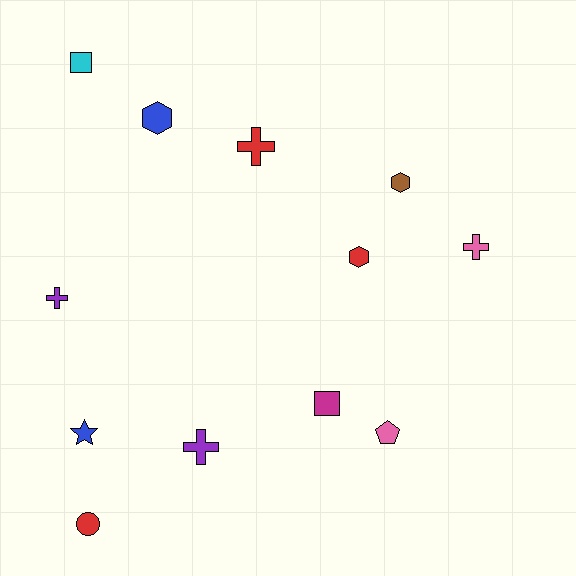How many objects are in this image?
There are 12 objects.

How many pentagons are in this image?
There is 1 pentagon.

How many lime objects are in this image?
There are no lime objects.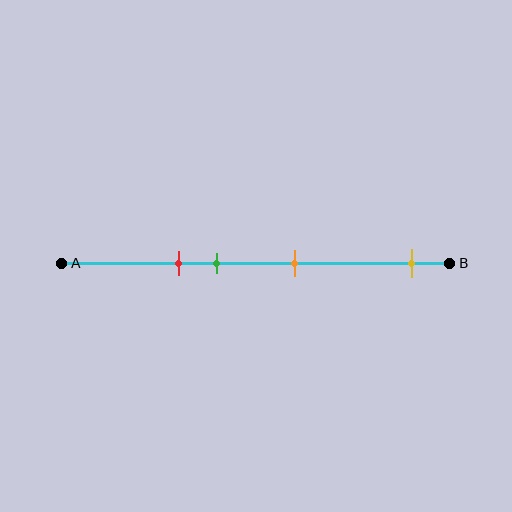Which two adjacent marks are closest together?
The red and green marks are the closest adjacent pair.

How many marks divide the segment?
There are 4 marks dividing the segment.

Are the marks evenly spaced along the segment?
No, the marks are not evenly spaced.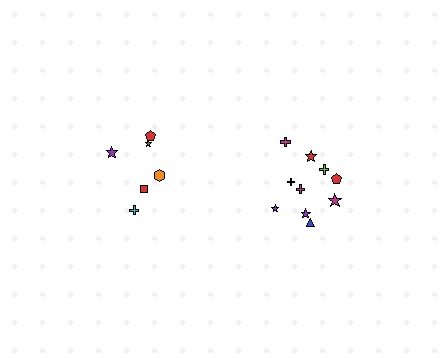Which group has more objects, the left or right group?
The right group.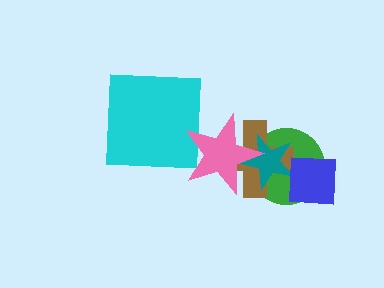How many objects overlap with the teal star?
4 objects overlap with the teal star.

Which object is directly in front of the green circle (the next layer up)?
The brown cross is directly in front of the green circle.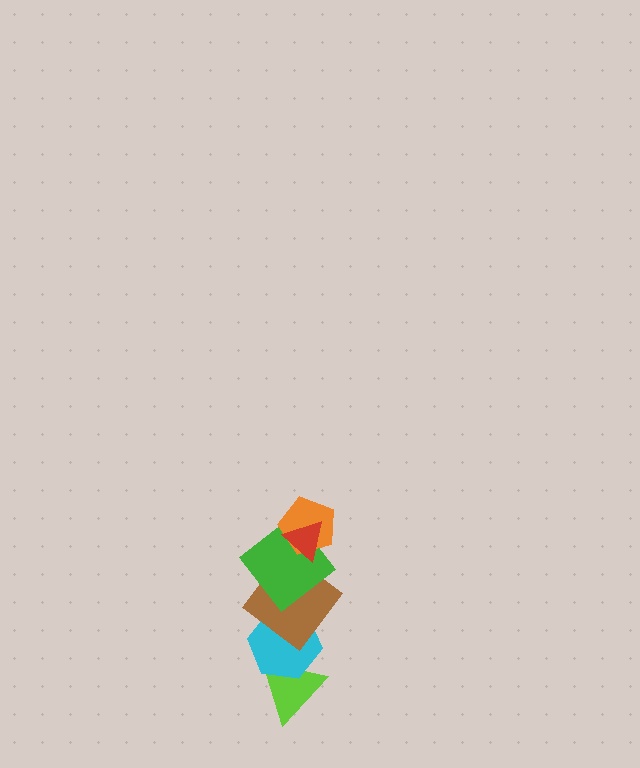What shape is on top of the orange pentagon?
The red triangle is on top of the orange pentagon.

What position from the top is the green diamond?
The green diamond is 3rd from the top.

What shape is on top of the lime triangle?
The cyan hexagon is on top of the lime triangle.